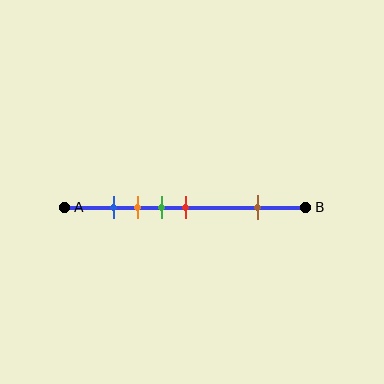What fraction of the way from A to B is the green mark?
The green mark is approximately 40% (0.4) of the way from A to B.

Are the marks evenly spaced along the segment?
No, the marks are not evenly spaced.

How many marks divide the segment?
There are 5 marks dividing the segment.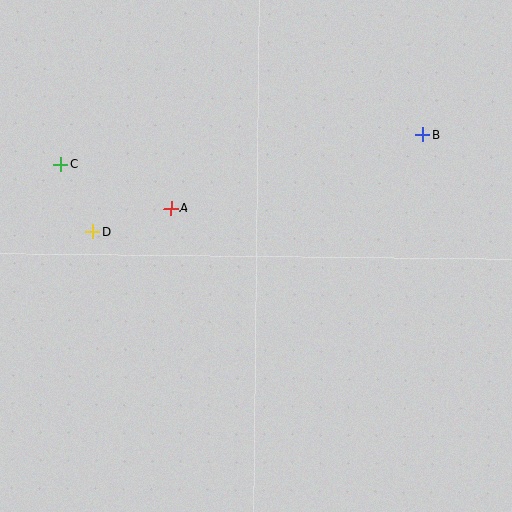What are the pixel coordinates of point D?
Point D is at (93, 232).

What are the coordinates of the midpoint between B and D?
The midpoint between B and D is at (258, 183).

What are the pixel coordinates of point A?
Point A is at (171, 208).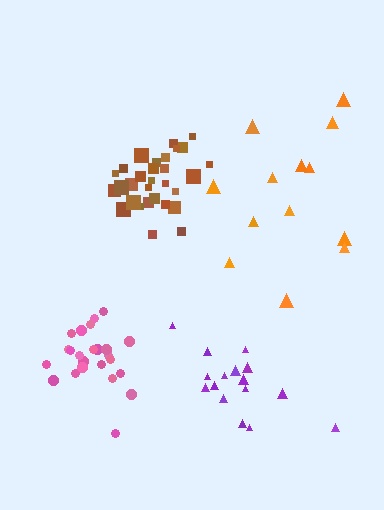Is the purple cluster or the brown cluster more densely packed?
Brown.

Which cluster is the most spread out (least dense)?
Orange.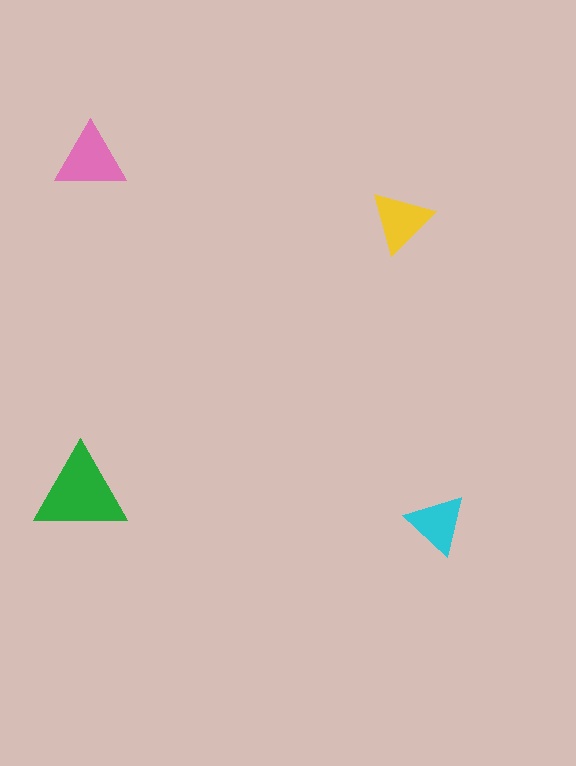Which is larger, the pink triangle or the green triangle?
The green one.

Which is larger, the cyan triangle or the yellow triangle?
The yellow one.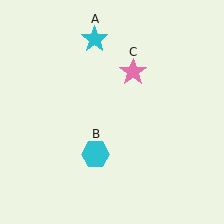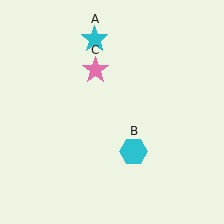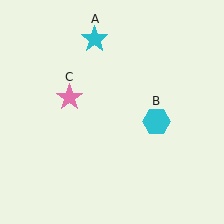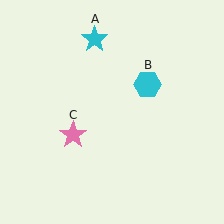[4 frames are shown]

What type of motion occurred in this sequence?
The cyan hexagon (object B), pink star (object C) rotated counterclockwise around the center of the scene.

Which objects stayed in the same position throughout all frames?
Cyan star (object A) remained stationary.